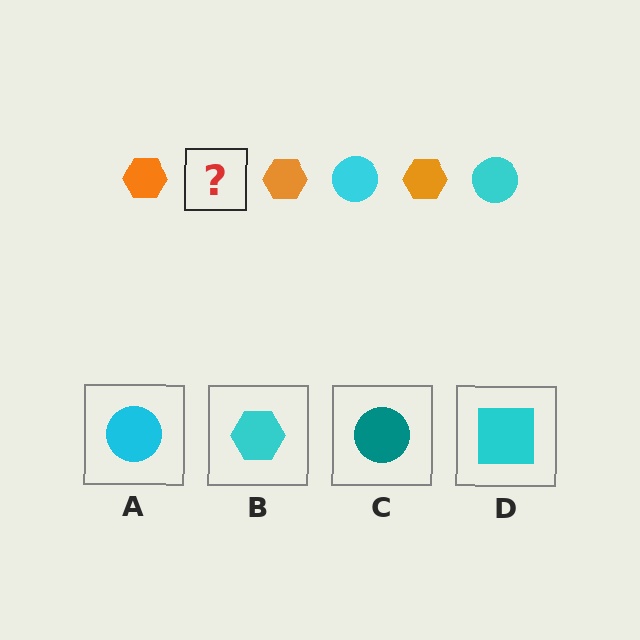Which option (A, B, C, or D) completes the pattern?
A.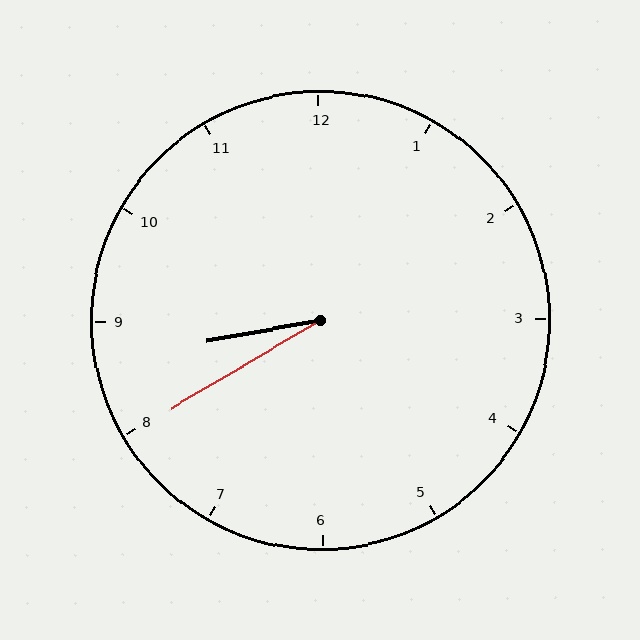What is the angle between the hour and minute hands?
Approximately 20 degrees.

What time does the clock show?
8:40.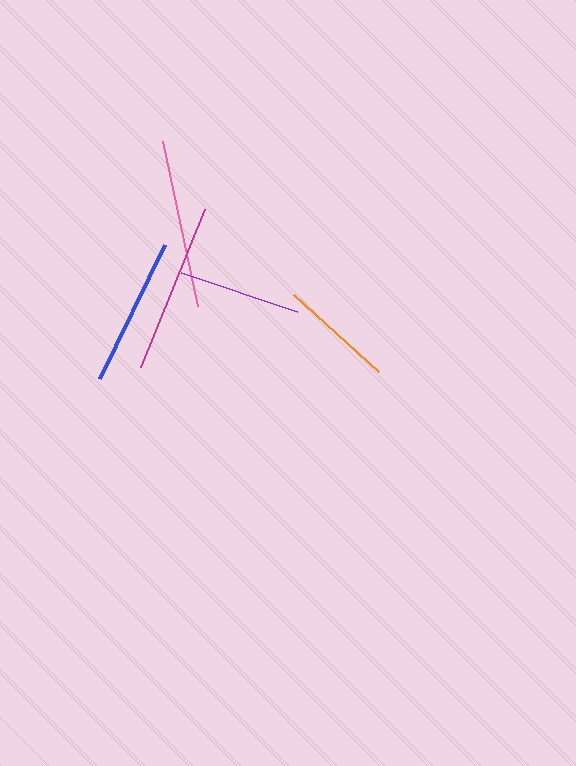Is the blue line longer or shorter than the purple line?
The blue line is longer than the purple line.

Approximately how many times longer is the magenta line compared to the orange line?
The magenta line is approximately 1.5 times the length of the orange line.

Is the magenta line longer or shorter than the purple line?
The magenta line is longer than the purple line.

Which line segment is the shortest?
The orange line is the shortest at approximately 115 pixels.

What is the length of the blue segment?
The blue segment is approximately 149 pixels long.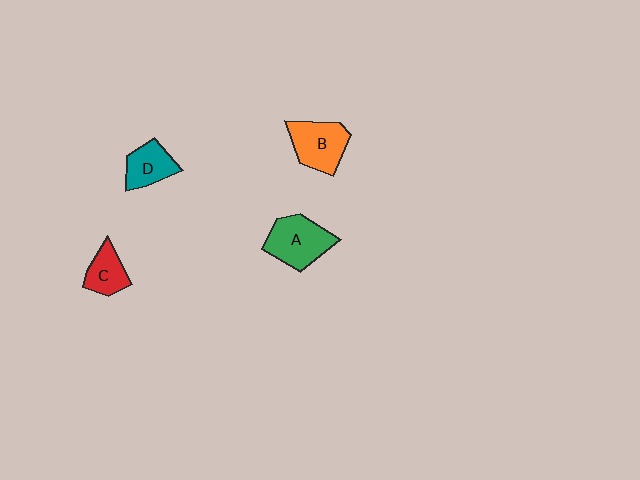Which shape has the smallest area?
Shape C (red).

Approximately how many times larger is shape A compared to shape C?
Approximately 1.7 times.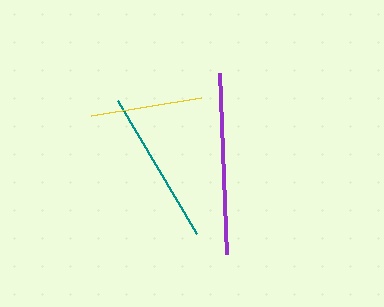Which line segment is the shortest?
The yellow line is the shortest at approximately 112 pixels.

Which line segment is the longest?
The purple line is the longest at approximately 181 pixels.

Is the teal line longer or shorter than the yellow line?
The teal line is longer than the yellow line.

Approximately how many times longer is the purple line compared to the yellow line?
The purple line is approximately 1.6 times the length of the yellow line.